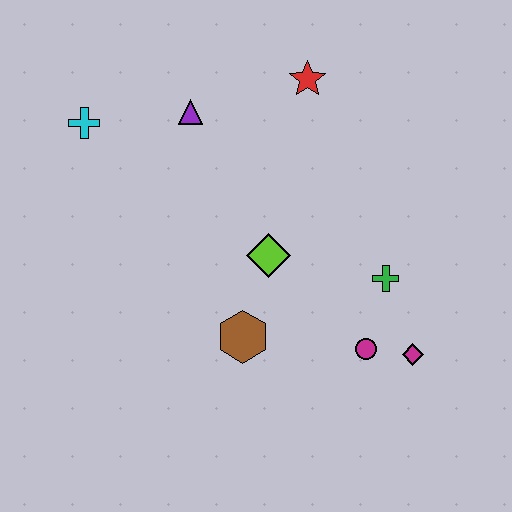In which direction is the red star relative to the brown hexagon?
The red star is above the brown hexagon.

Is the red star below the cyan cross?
No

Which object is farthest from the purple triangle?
The magenta diamond is farthest from the purple triangle.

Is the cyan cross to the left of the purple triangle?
Yes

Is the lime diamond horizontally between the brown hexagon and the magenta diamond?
Yes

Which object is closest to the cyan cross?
The purple triangle is closest to the cyan cross.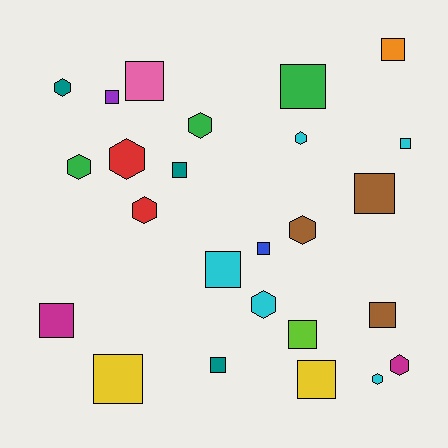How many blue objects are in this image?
There is 1 blue object.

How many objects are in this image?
There are 25 objects.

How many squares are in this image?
There are 15 squares.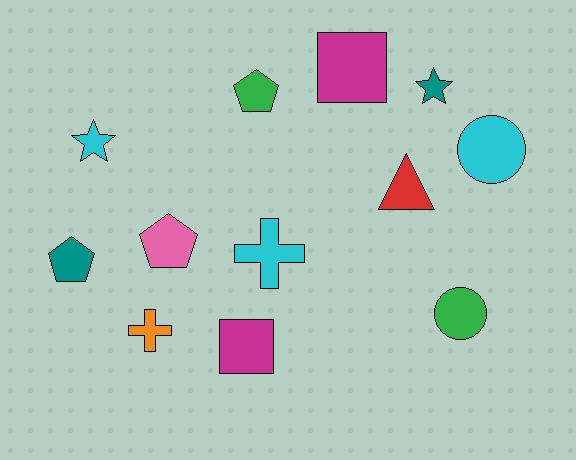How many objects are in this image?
There are 12 objects.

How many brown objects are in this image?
There are no brown objects.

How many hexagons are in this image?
There are no hexagons.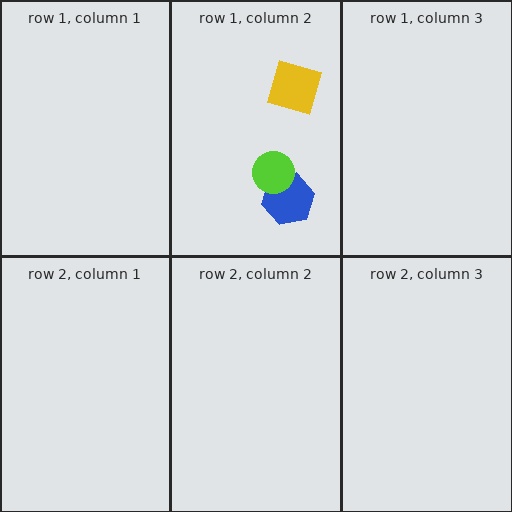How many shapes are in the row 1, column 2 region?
3.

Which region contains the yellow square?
The row 1, column 2 region.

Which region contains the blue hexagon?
The row 1, column 2 region.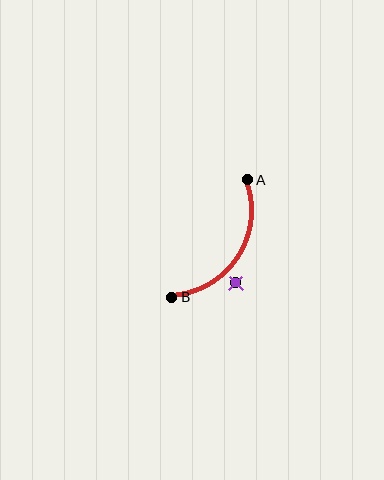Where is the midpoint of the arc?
The arc midpoint is the point on the curve farthest from the straight line joining A and B. It sits to the right of that line.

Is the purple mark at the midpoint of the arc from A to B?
No — the purple mark does not lie on the arc at all. It sits slightly outside the curve.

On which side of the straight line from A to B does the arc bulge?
The arc bulges to the right of the straight line connecting A and B.